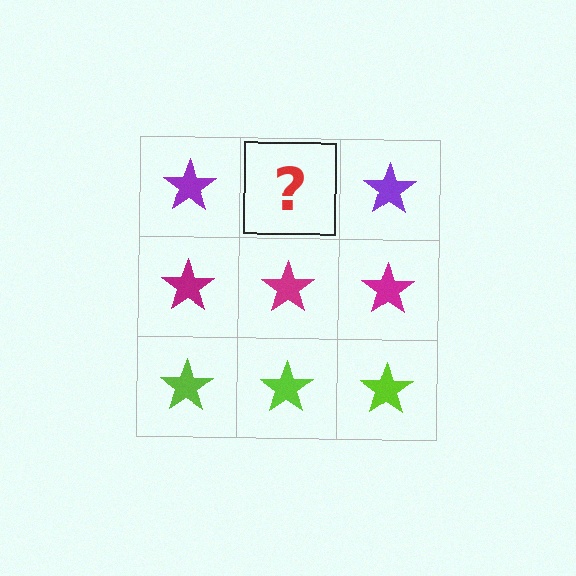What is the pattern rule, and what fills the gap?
The rule is that each row has a consistent color. The gap should be filled with a purple star.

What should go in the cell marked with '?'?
The missing cell should contain a purple star.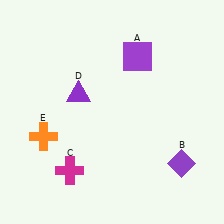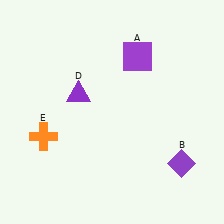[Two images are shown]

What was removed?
The magenta cross (C) was removed in Image 2.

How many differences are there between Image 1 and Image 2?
There is 1 difference between the two images.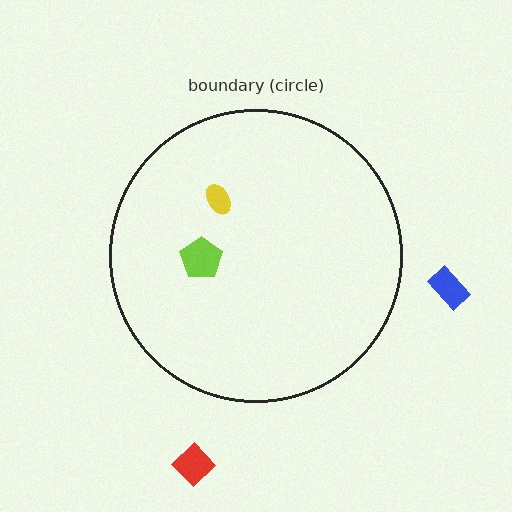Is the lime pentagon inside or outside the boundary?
Inside.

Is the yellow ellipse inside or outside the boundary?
Inside.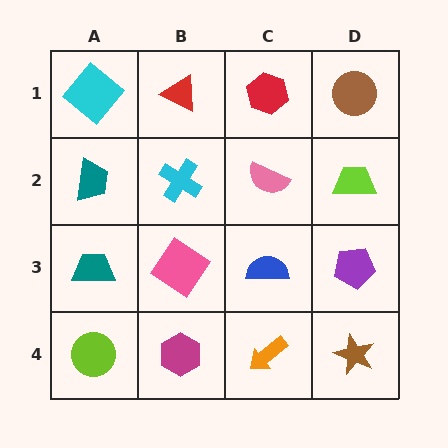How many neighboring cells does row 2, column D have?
3.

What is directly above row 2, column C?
A red hexagon.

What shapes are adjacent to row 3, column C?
A pink semicircle (row 2, column C), an orange arrow (row 4, column C), a pink diamond (row 3, column B), a purple pentagon (row 3, column D).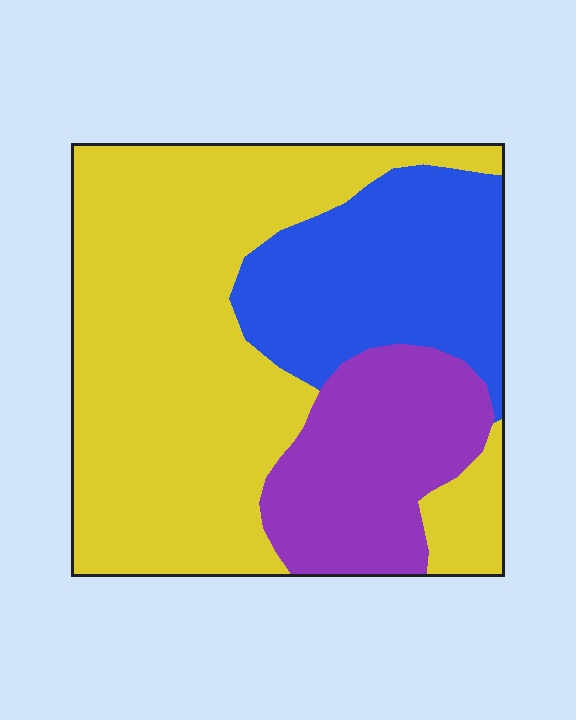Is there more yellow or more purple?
Yellow.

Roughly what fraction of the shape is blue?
Blue covers 24% of the shape.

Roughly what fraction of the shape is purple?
Purple covers about 20% of the shape.